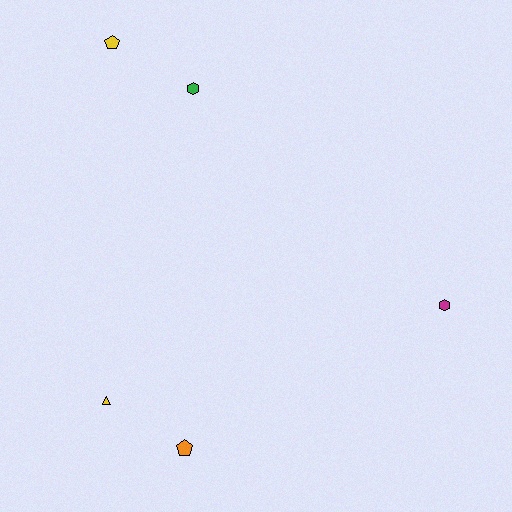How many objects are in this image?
There are 5 objects.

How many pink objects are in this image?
There are no pink objects.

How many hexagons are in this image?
There are 2 hexagons.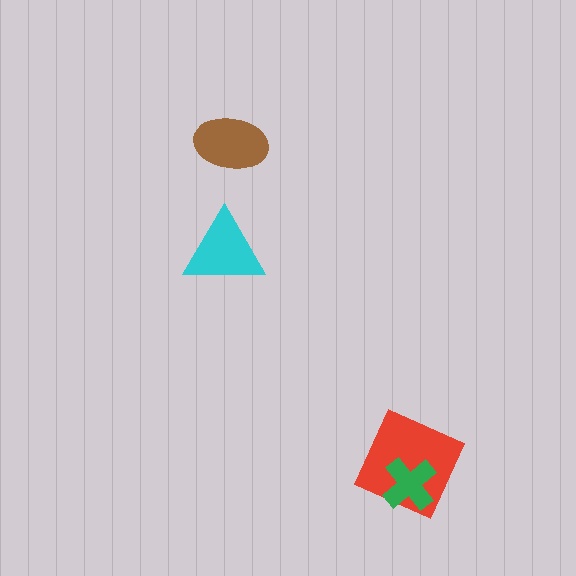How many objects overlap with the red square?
1 object overlaps with the red square.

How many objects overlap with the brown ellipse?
0 objects overlap with the brown ellipse.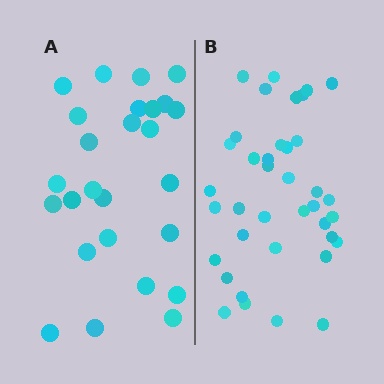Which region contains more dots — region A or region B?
Region B (the right region) has more dots.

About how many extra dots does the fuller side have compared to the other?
Region B has roughly 12 or so more dots than region A.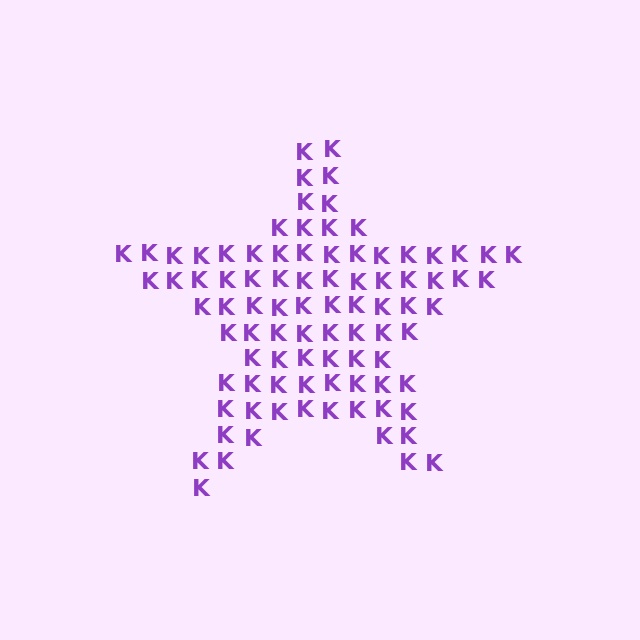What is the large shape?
The large shape is a star.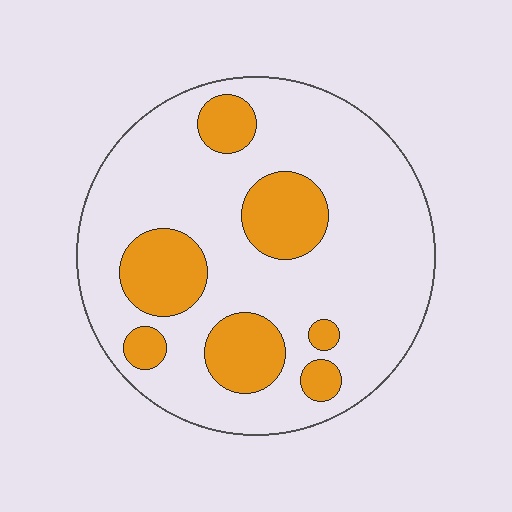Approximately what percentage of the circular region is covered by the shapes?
Approximately 25%.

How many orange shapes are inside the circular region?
7.